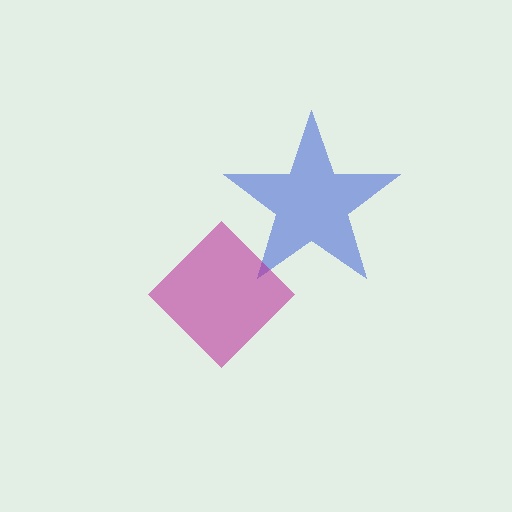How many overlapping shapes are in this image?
There are 2 overlapping shapes in the image.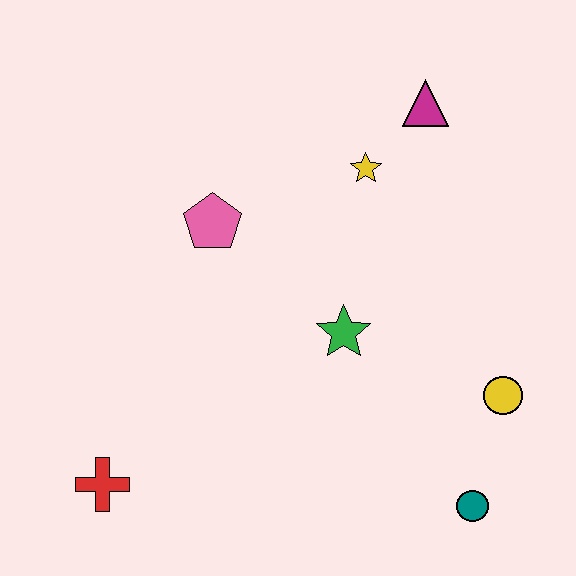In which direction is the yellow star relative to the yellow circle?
The yellow star is above the yellow circle.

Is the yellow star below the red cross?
No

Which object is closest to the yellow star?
The magenta triangle is closest to the yellow star.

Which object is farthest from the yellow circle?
The red cross is farthest from the yellow circle.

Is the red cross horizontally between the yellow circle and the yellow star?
No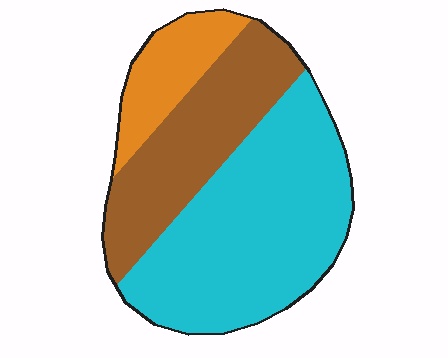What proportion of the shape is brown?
Brown covers 31% of the shape.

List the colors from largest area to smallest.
From largest to smallest: cyan, brown, orange.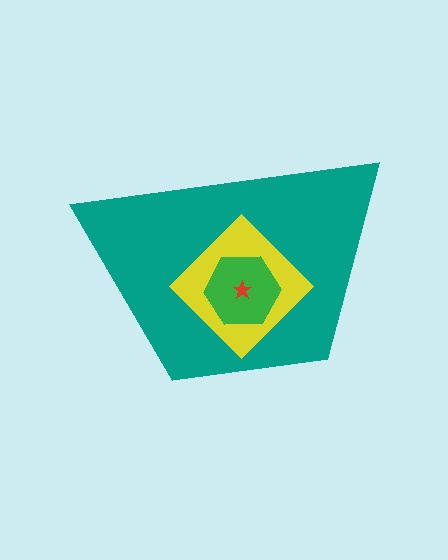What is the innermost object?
The red star.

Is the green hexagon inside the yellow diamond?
Yes.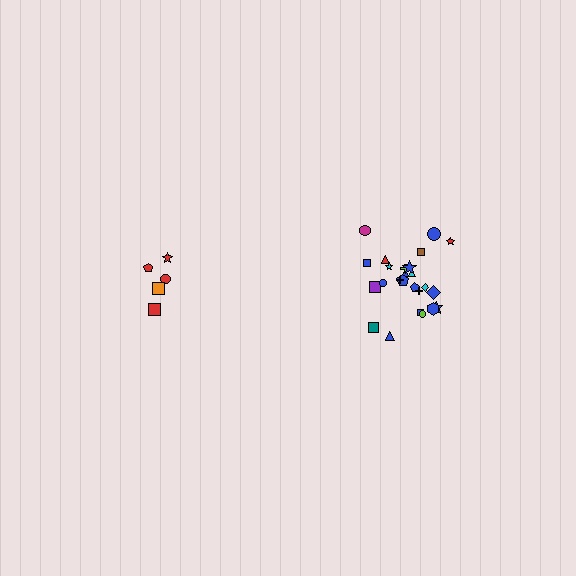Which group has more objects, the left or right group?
The right group.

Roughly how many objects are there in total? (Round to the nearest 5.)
Roughly 30 objects in total.